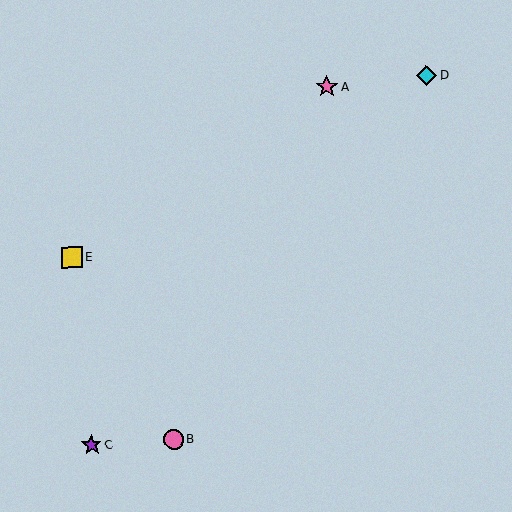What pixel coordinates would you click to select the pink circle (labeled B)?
Click at (174, 439) to select the pink circle B.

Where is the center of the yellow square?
The center of the yellow square is at (72, 257).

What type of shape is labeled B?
Shape B is a pink circle.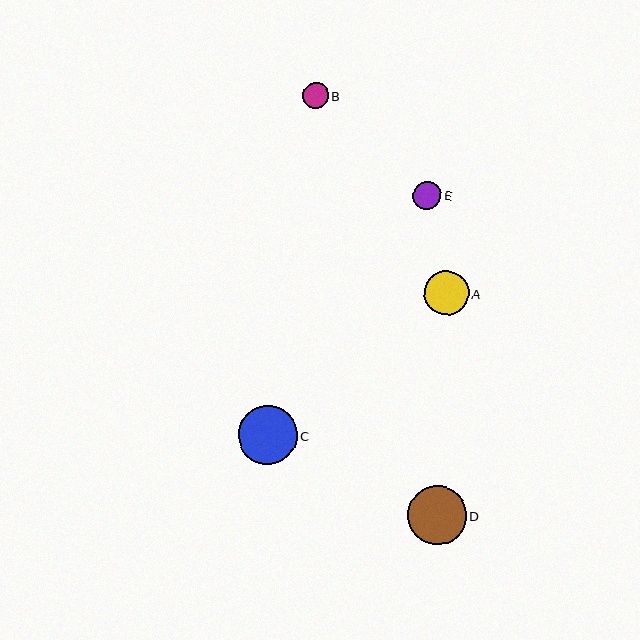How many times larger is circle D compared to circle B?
Circle D is approximately 2.3 times the size of circle B.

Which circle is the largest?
Circle C is the largest with a size of approximately 59 pixels.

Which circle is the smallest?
Circle B is the smallest with a size of approximately 25 pixels.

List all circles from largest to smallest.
From largest to smallest: C, D, A, E, B.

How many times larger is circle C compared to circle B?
Circle C is approximately 2.3 times the size of circle B.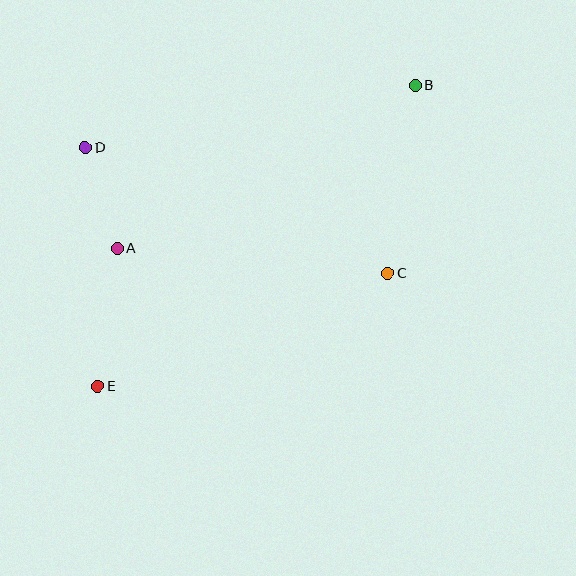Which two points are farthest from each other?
Points B and E are farthest from each other.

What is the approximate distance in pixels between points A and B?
The distance between A and B is approximately 340 pixels.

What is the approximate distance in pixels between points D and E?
The distance between D and E is approximately 239 pixels.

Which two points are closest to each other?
Points A and D are closest to each other.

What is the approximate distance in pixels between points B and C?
The distance between B and C is approximately 190 pixels.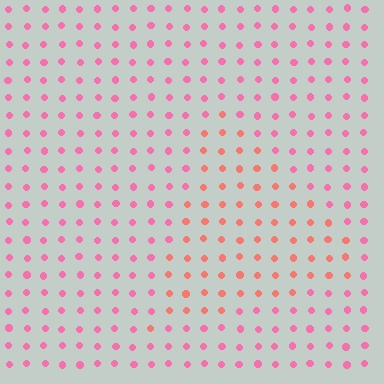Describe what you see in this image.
The image is filled with small pink elements in a uniform arrangement. A triangle-shaped region is visible where the elements are tinted to a slightly different hue, forming a subtle color boundary.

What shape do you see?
I see a triangle.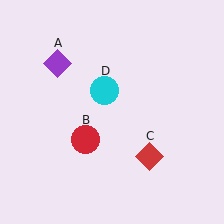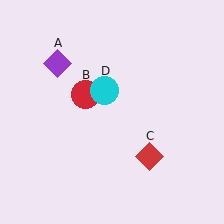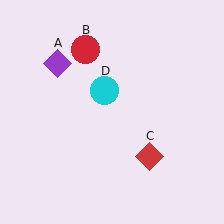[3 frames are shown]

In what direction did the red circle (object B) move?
The red circle (object B) moved up.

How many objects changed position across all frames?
1 object changed position: red circle (object B).